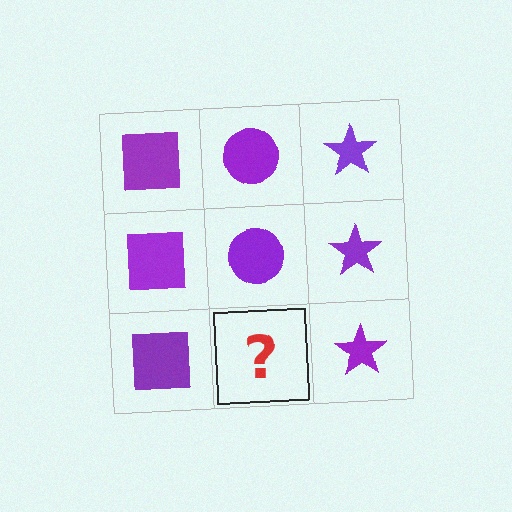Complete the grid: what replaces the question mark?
The question mark should be replaced with a purple circle.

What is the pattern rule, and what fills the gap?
The rule is that each column has a consistent shape. The gap should be filled with a purple circle.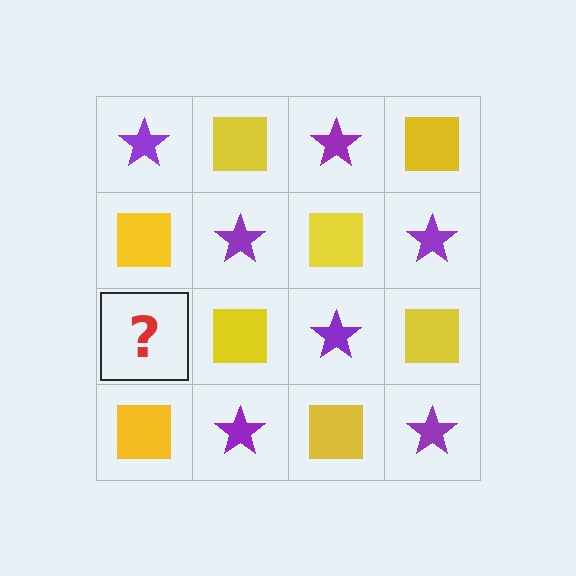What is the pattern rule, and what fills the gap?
The rule is that it alternates purple star and yellow square in a checkerboard pattern. The gap should be filled with a purple star.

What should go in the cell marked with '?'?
The missing cell should contain a purple star.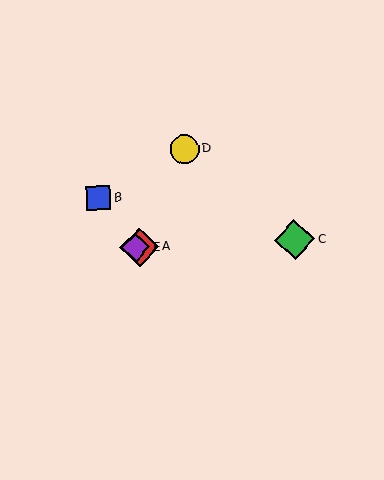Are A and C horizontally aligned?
Yes, both are at y≈247.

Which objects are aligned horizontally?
Objects A, C, E are aligned horizontally.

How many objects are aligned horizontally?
3 objects (A, C, E) are aligned horizontally.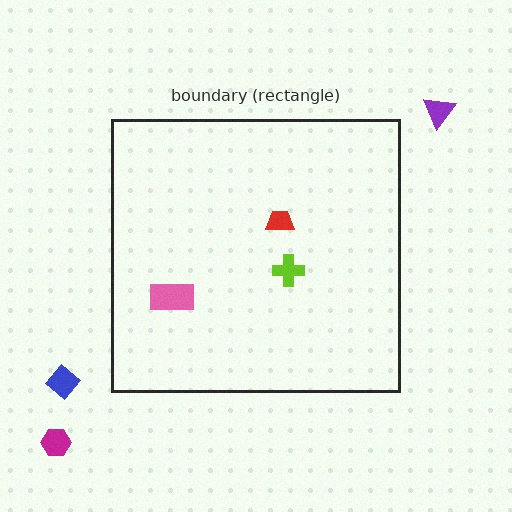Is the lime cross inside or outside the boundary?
Inside.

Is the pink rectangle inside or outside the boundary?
Inside.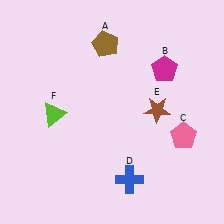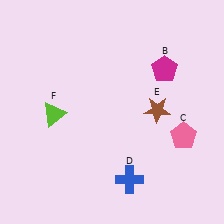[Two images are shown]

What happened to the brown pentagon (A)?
The brown pentagon (A) was removed in Image 2. It was in the top-left area of Image 1.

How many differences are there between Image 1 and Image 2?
There is 1 difference between the two images.